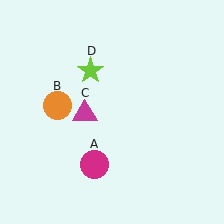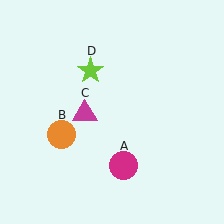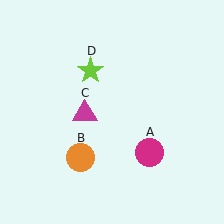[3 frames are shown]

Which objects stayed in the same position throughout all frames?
Magenta triangle (object C) and lime star (object D) remained stationary.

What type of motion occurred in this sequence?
The magenta circle (object A), orange circle (object B) rotated counterclockwise around the center of the scene.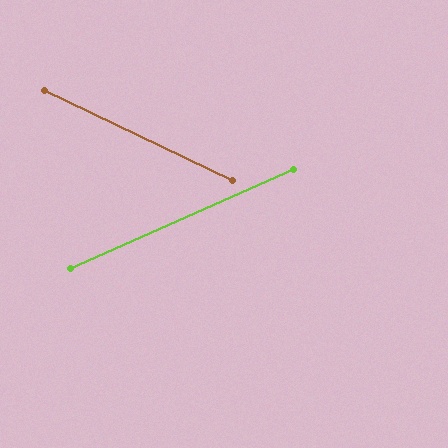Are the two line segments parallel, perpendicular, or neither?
Neither parallel nor perpendicular — they differ by about 50°.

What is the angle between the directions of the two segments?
Approximately 50 degrees.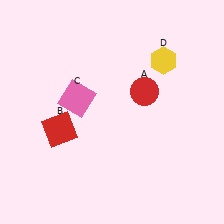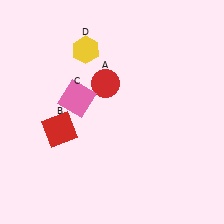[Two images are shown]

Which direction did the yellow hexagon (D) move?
The yellow hexagon (D) moved left.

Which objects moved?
The objects that moved are: the red circle (A), the yellow hexagon (D).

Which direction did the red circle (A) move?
The red circle (A) moved left.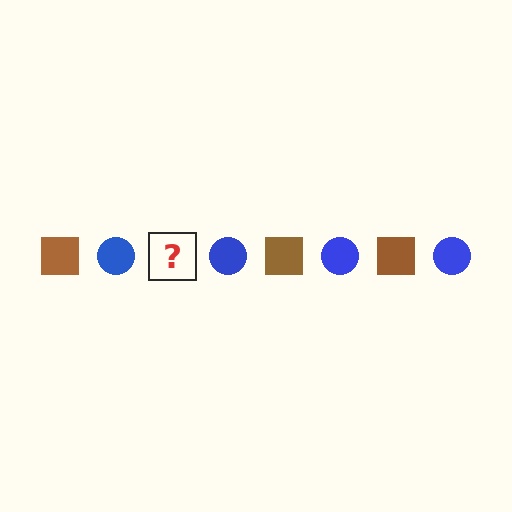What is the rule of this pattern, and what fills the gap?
The rule is that the pattern alternates between brown square and blue circle. The gap should be filled with a brown square.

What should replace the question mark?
The question mark should be replaced with a brown square.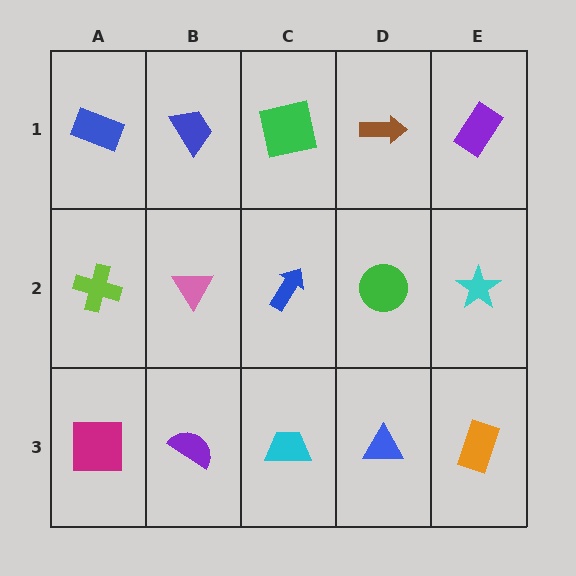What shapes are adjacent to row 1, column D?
A green circle (row 2, column D), a green square (row 1, column C), a purple rectangle (row 1, column E).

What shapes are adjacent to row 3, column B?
A pink triangle (row 2, column B), a magenta square (row 3, column A), a cyan trapezoid (row 3, column C).